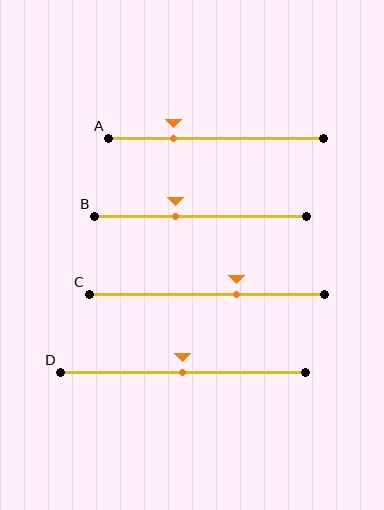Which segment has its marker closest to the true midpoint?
Segment D has its marker closest to the true midpoint.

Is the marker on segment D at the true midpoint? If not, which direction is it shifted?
Yes, the marker on segment D is at the true midpoint.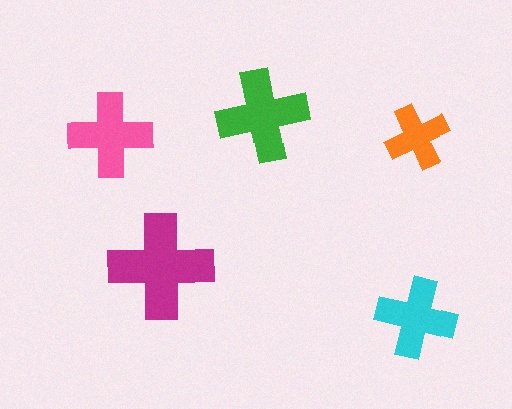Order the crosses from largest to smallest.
the magenta one, the green one, the pink one, the cyan one, the orange one.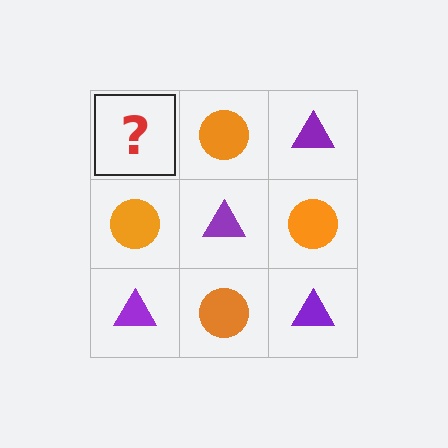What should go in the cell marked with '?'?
The missing cell should contain a purple triangle.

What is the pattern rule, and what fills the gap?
The rule is that it alternates purple triangle and orange circle in a checkerboard pattern. The gap should be filled with a purple triangle.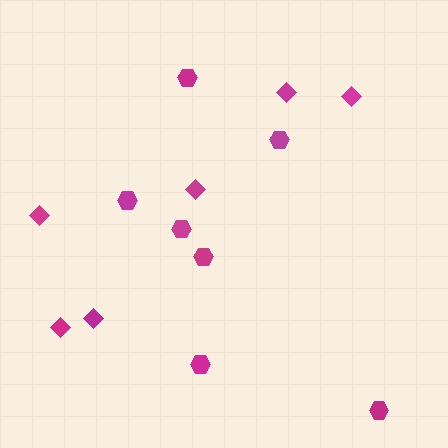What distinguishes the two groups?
There are 2 groups: one group of hexagons (7) and one group of diamonds (6).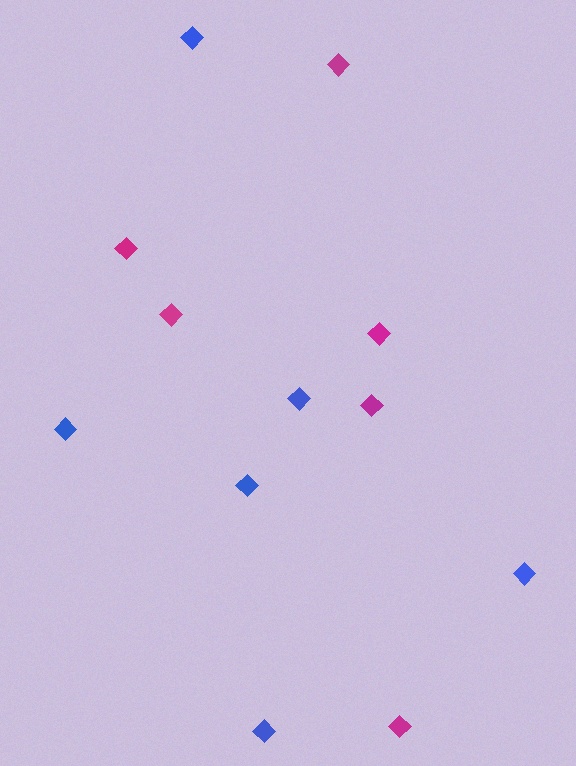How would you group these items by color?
There are 2 groups: one group of blue diamonds (6) and one group of magenta diamonds (6).